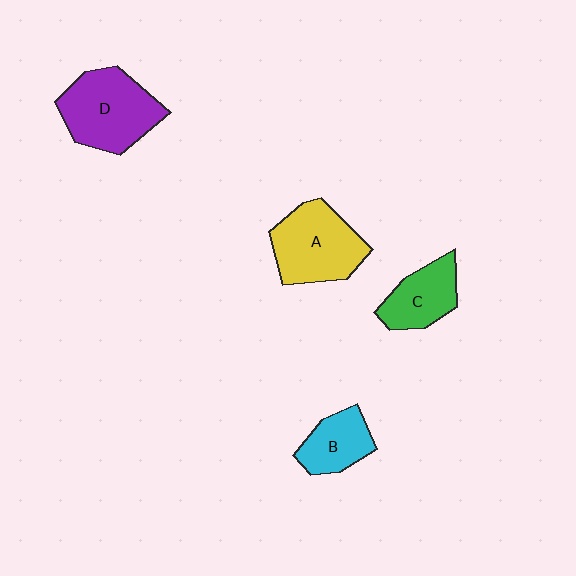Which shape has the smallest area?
Shape B (cyan).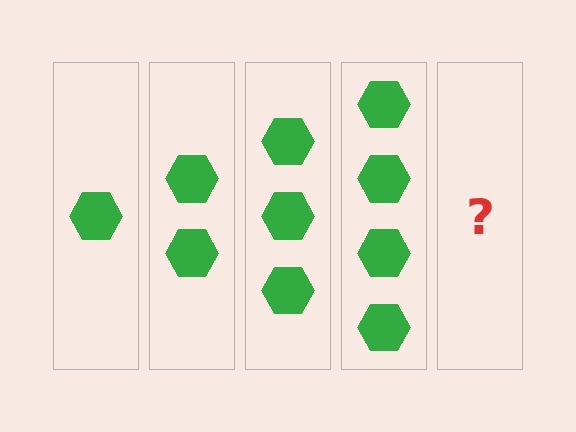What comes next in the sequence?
The next element should be 5 hexagons.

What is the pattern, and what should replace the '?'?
The pattern is that each step adds one more hexagon. The '?' should be 5 hexagons.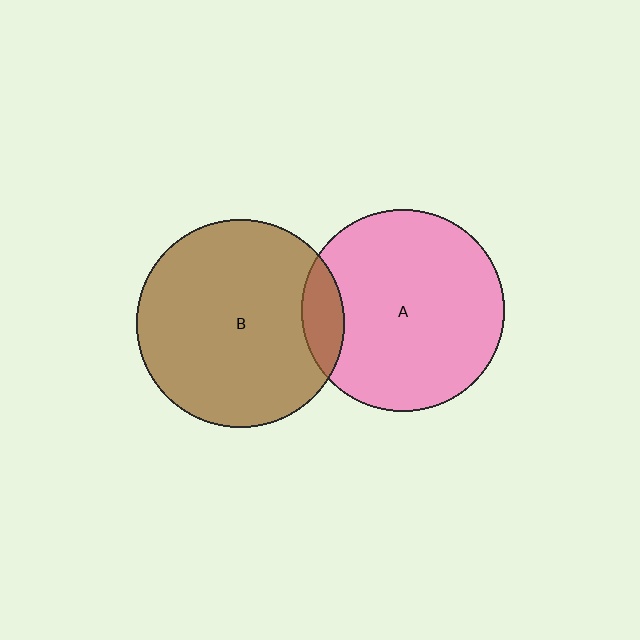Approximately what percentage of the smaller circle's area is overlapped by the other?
Approximately 10%.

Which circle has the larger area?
Circle B (brown).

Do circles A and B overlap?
Yes.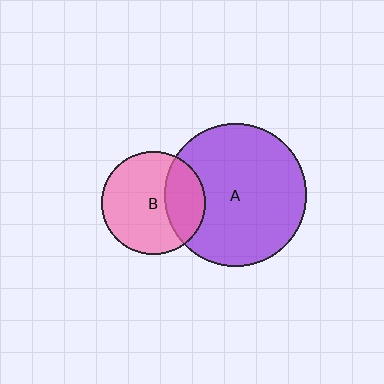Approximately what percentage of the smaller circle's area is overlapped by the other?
Approximately 30%.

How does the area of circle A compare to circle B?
Approximately 1.9 times.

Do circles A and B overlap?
Yes.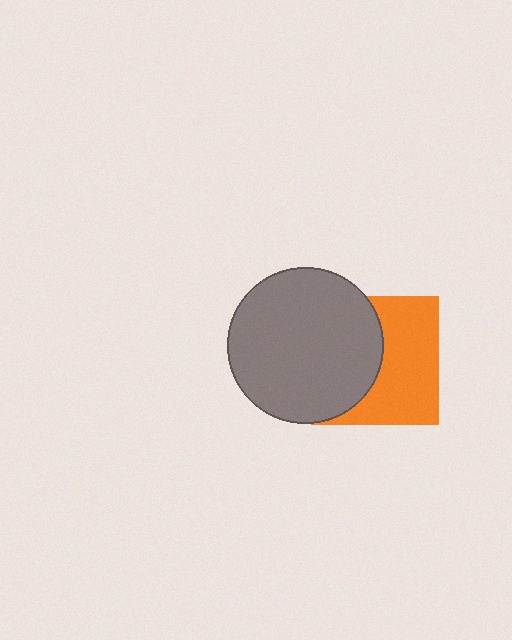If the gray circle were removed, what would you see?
You would see the complete orange square.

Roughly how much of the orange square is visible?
About half of it is visible (roughly 54%).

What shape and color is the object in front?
The object in front is a gray circle.